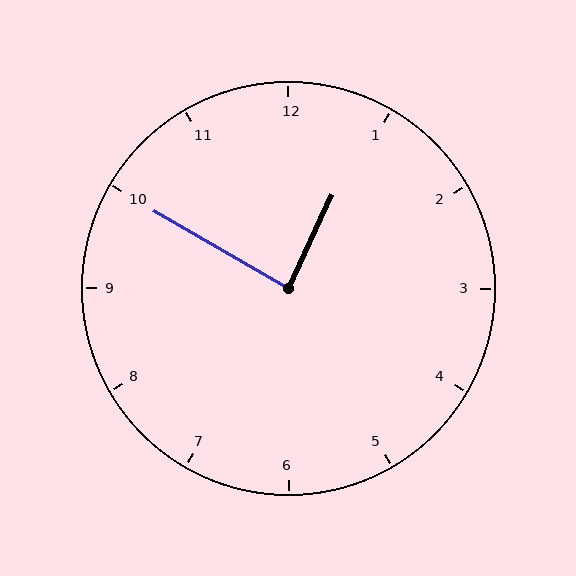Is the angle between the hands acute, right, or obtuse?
It is right.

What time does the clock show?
12:50.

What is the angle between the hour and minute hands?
Approximately 85 degrees.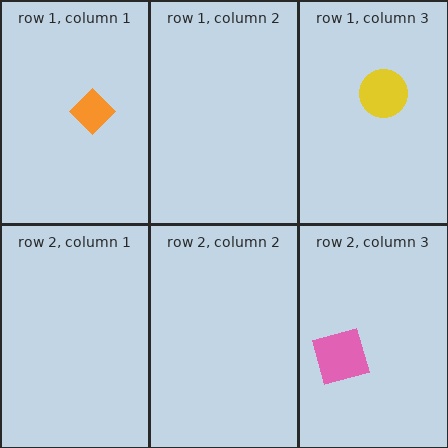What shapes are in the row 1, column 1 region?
The orange diamond.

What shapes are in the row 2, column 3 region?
The pink square.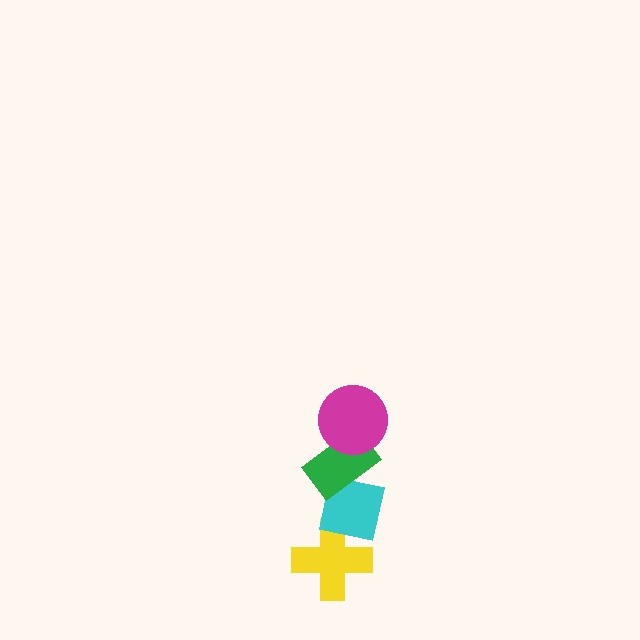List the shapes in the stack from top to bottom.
From top to bottom: the magenta circle, the green rectangle, the cyan square, the yellow cross.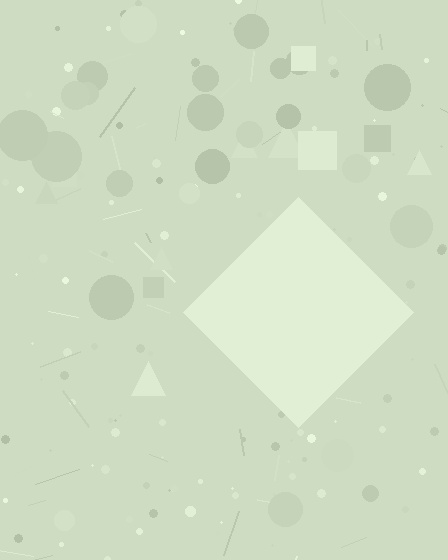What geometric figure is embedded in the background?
A diamond is embedded in the background.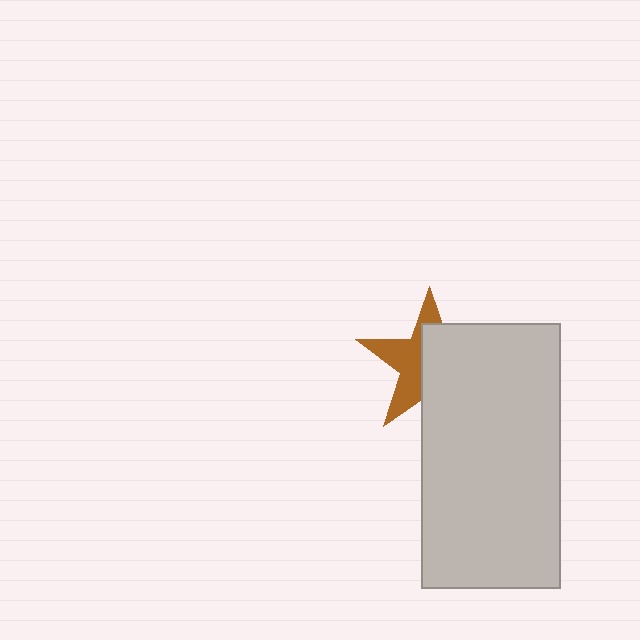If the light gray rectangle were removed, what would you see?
You would see the complete brown star.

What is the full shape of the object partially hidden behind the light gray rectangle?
The partially hidden object is a brown star.